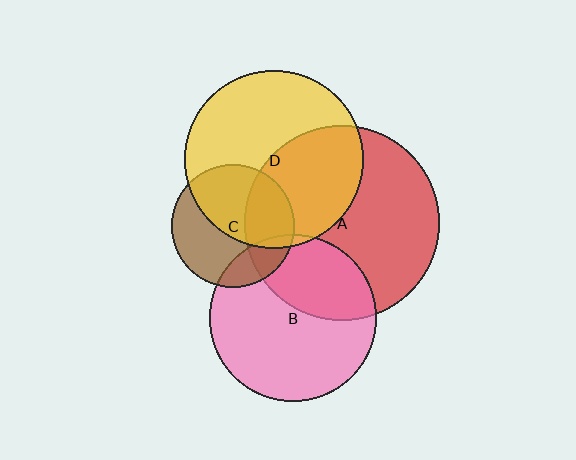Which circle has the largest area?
Circle A (red).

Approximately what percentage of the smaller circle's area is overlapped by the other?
Approximately 35%.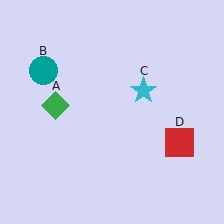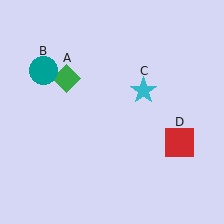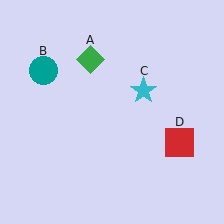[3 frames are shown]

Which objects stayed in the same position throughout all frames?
Teal circle (object B) and cyan star (object C) and red square (object D) remained stationary.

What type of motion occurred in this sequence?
The green diamond (object A) rotated clockwise around the center of the scene.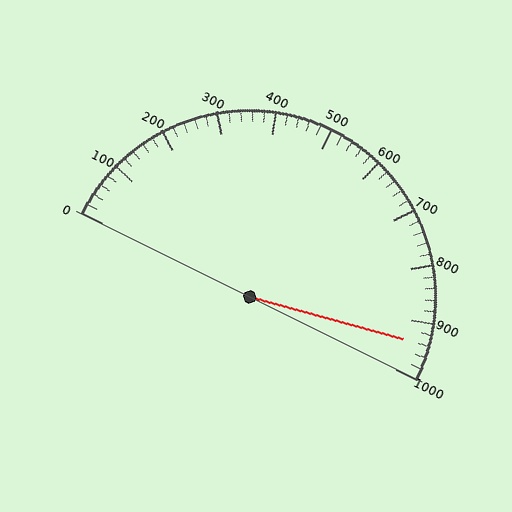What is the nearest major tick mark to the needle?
The nearest major tick mark is 900.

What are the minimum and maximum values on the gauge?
The gauge ranges from 0 to 1000.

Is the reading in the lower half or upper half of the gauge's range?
The reading is in the upper half of the range (0 to 1000).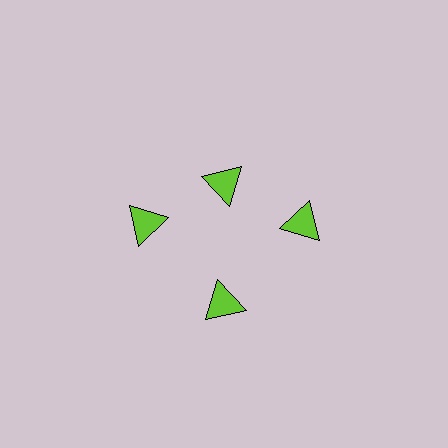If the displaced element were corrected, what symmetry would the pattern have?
It would have 4-fold rotational symmetry — the pattern would map onto itself every 90 degrees.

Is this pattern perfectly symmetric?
No. The 4 lime triangles are arranged in a ring, but one element near the 12 o'clock position is pulled inward toward the center, breaking the 4-fold rotational symmetry.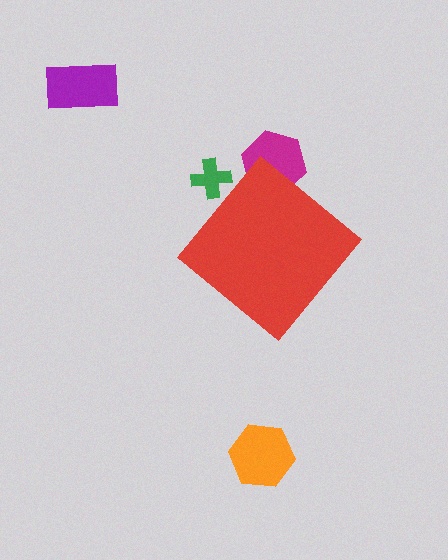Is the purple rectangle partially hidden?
No, the purple rectangle is fully visible.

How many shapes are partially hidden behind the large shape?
2 shapes are partially hidden.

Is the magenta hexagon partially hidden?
Yes, the magenta hexagon is partially hidden behind the red diamond.